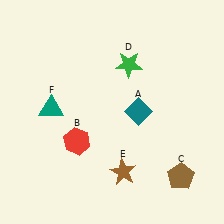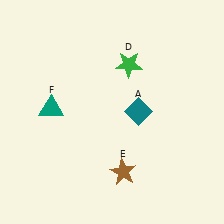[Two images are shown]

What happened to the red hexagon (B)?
The red hexagon (B) was removed in Image 2. It was in the bottom-left area of Image 1.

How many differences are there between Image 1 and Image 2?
There are 2 differences between the two images.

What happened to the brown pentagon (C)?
The brown pentagon (C) was removed in Image 2. It was in the bottom-right area of Image 1.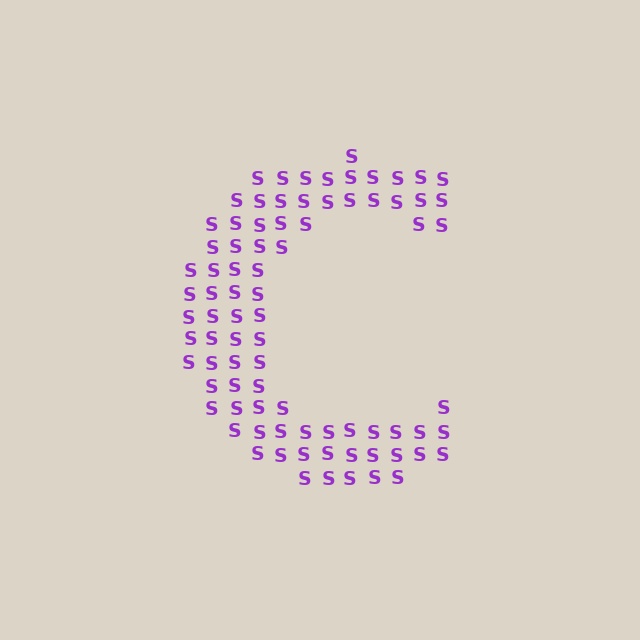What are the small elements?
The small elements are letter S's.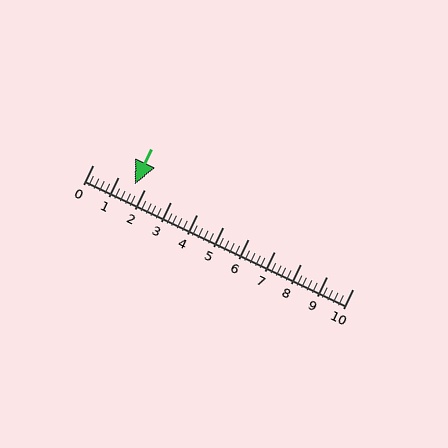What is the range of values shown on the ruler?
The ruler shows values from 0 to 10.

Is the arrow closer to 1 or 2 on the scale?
The arrow is closer to 2.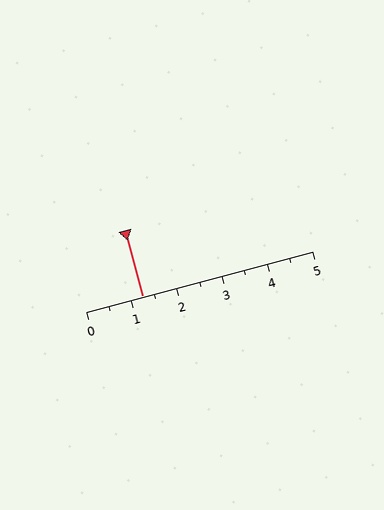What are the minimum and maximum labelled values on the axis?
The axis runs from 0 to 5.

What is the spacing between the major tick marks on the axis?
The major ticks are spaced 1 apart.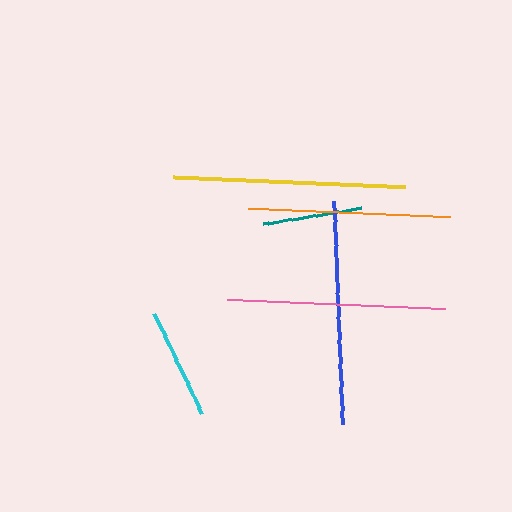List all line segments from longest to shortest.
From longest to shortest: yellow, blue, pink, orange, cyan, teal.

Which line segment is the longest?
The yellow line is the longest at approximately 232 pixels.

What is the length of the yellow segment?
The yellow segment is approximately 232 pixels long.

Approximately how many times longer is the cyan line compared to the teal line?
The cyan line is approximately 1.1 times the length of the teal line.